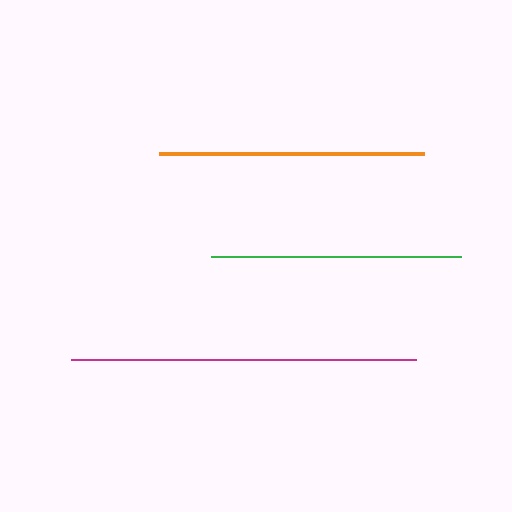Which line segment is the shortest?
The green line is the shortest at approximately 249 pixels.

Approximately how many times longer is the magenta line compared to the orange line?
The magenta line is approximately 1.3 times the length of the orange line.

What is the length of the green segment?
The green segment is approximately 249 pixels long.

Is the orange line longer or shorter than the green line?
The orange line is longer than the green line.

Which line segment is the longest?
The magenta line is the longest at approximately 345 pixels.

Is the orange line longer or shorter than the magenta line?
The magenta line is longer than the orange line.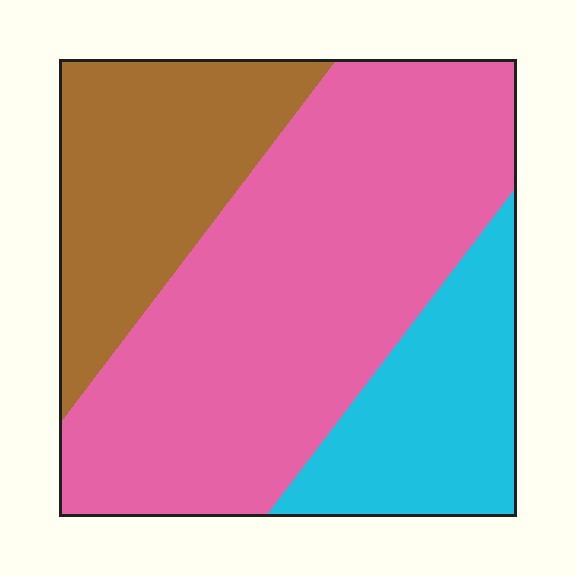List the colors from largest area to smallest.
From largest to smallest: pink, brown, cyan.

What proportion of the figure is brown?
Brown takes up about one quarter (1/4) of the figure.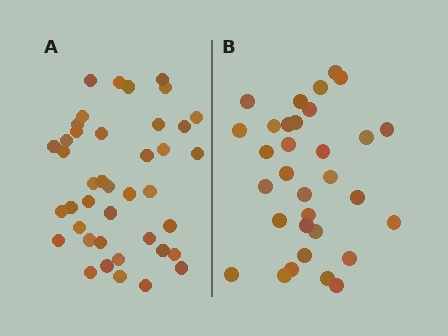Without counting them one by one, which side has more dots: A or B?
Region A (the left region) has more dots.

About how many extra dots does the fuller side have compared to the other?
Region A has roughly 8 or so more dots than region B.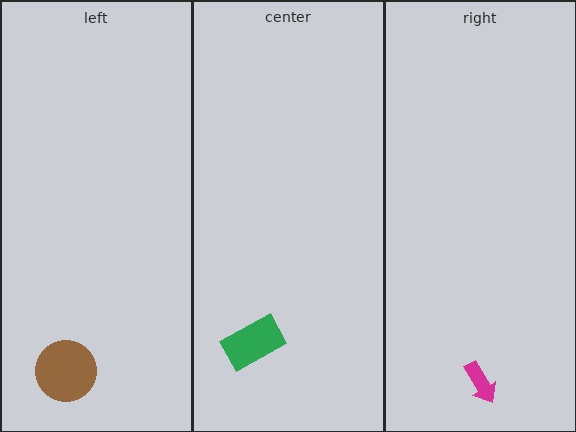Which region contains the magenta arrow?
The right region.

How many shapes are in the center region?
1.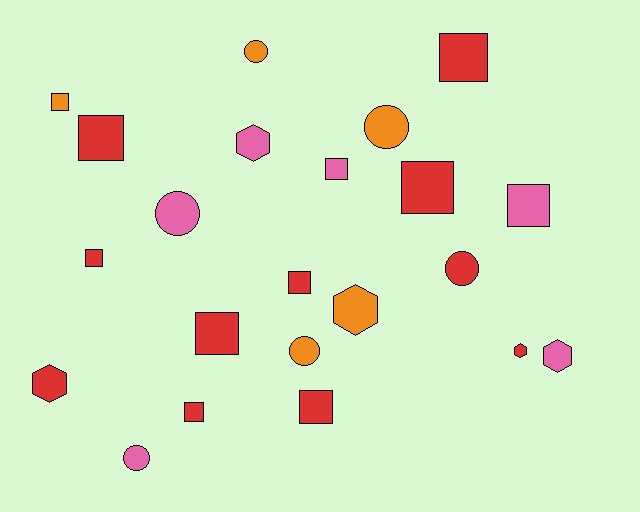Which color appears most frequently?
Red, with 11 objects.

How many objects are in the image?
There are 22 objects.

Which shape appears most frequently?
Square, with 11 objects.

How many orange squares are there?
There is 1 orange square.